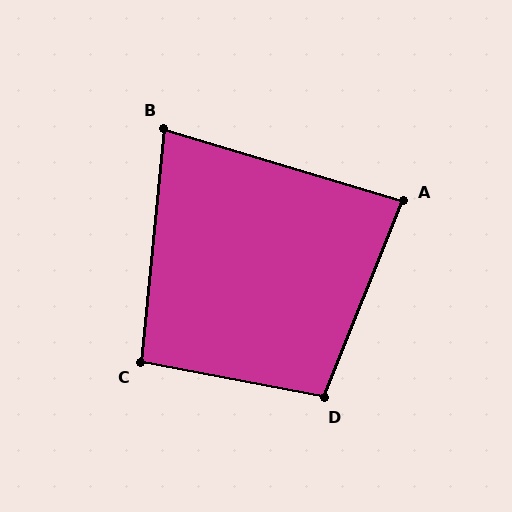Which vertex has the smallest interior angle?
B, at approximately 79 degrees.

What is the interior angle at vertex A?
Approximately 85 degrees (acute).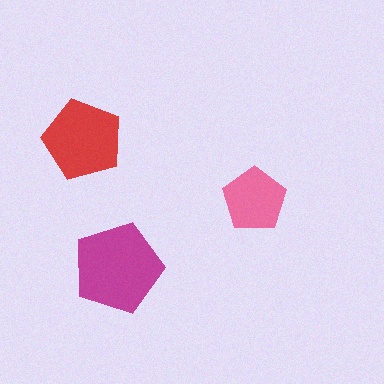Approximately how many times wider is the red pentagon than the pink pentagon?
About 1.5 times wider.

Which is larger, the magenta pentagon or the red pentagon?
The magenta one.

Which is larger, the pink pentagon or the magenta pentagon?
The magenta one.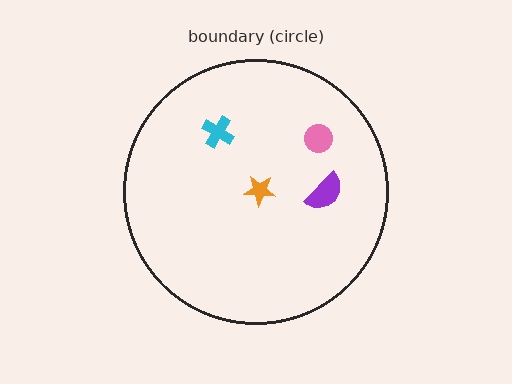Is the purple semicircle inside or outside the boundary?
Inside.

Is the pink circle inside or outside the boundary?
Inside.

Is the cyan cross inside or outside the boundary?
Inside.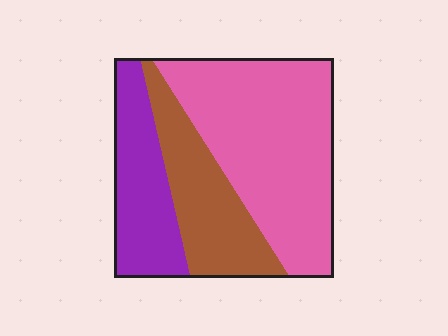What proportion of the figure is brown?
Brown covers 25% of the figure.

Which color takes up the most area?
Pink, at roughly 50%.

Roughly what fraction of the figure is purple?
Purple takes up about one quarter (1/4) of the figure.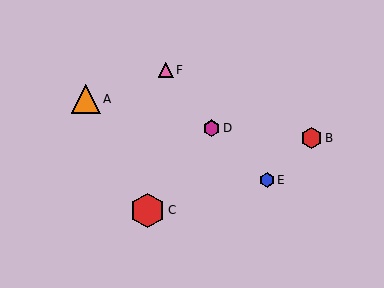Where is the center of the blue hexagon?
The center of the blue hexagon is at (267, 180).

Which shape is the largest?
The red hexagon (labeled C) is the largest.